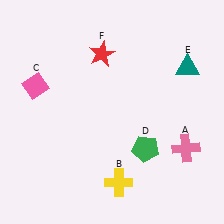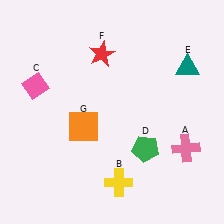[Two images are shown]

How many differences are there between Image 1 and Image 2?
There is 1 difference between the two images.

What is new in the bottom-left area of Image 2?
An orange square (G) was added in the bottom-left area of Image 2.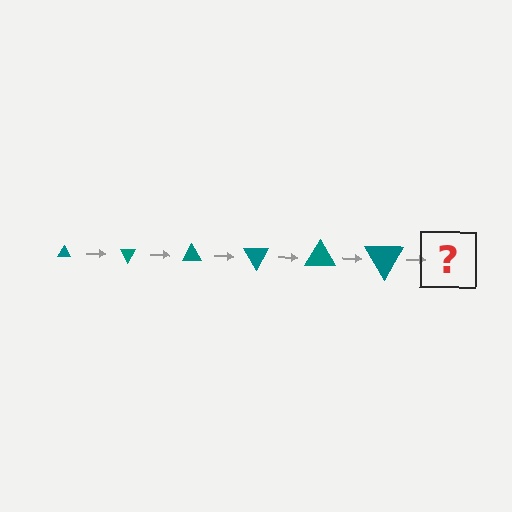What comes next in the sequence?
The next element should be a triangle, larger than the previous one and rotated 360 degrees from the start.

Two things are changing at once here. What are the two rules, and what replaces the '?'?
The two rules are that the triangle grows larger each step and it rotates 60 degrees each step. The '?' should be a triangle, larger than the previous one and rotated 360 degrees from the start.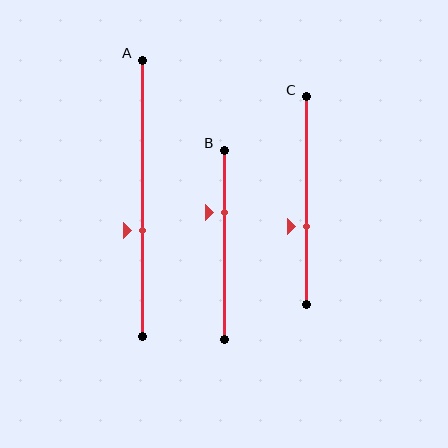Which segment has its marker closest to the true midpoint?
Segment A has its marker closest to the true midpoint.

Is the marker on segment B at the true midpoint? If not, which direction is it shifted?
No, the marker on segment B is shifted upward by about 17% of the segment length.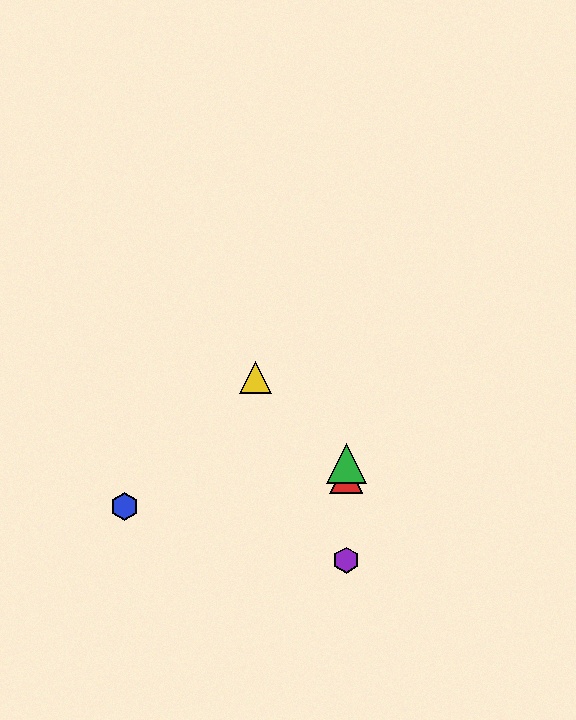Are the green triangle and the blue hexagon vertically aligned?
No, the green triangle is at x≈346 and the blue hexagon is at x≈125.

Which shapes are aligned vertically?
The red triangle, the green triangle, the purple hexagon are aligned vertically.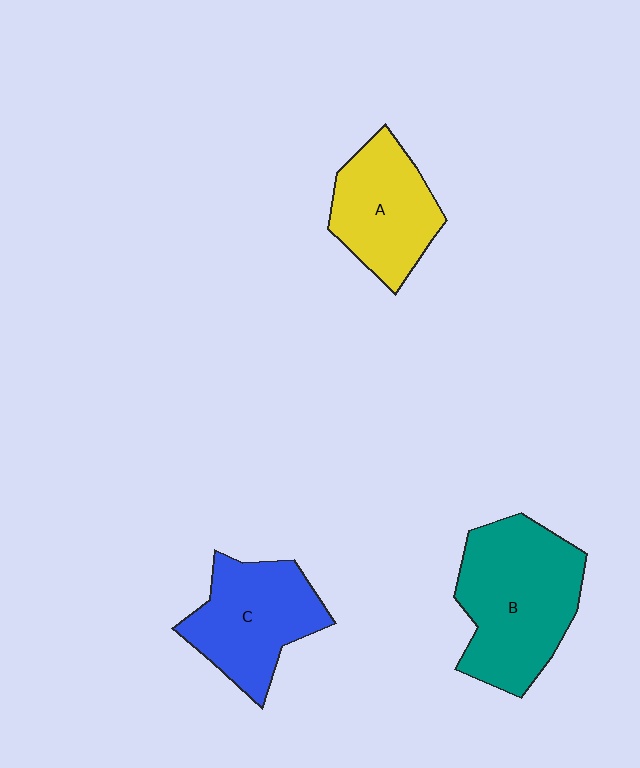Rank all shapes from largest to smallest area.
From largest to smallest: B (teal), C (blue), A (yellow).